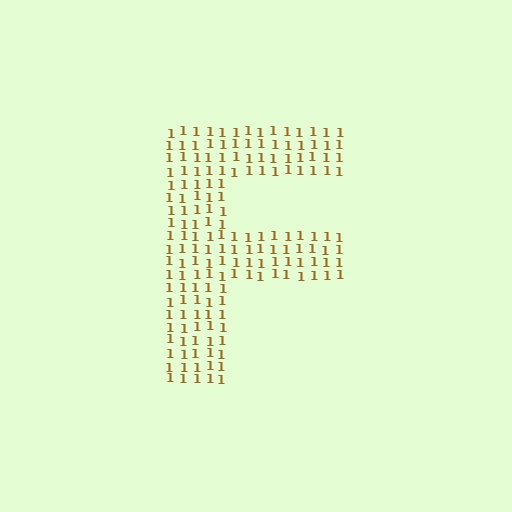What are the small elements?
The small elements are digit 1's.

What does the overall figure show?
The overall figure shows the letter F.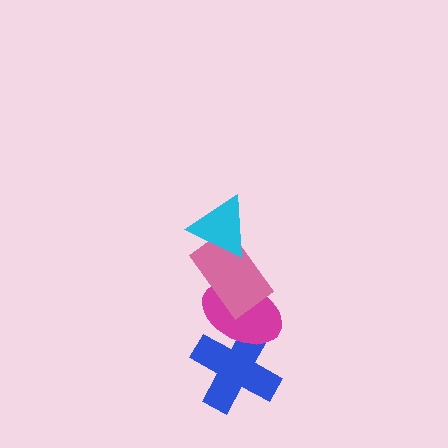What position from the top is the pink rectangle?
The pink rectangle is 2nd from the top.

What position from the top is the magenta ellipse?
The magenta ellipse is 3rd from the top.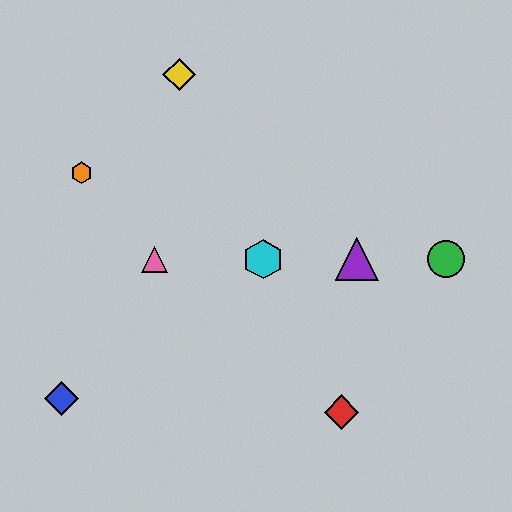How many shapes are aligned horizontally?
4 shapes (the green circle, the purple triangle, the cyan hexagon, the pink triangle) are aligned horizontally.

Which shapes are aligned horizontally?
The green circle, the purple triangle, the cyan hexagon, the pink triangle are aligned horizontally.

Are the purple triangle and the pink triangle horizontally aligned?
Yes, both are at y≈259.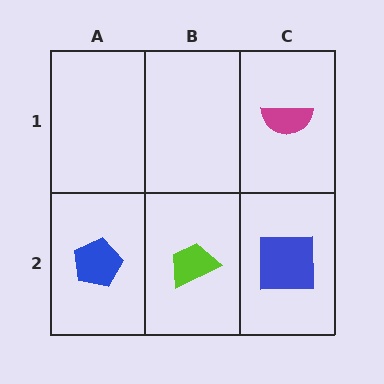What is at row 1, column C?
A magenta semicircle.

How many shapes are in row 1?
1 shape.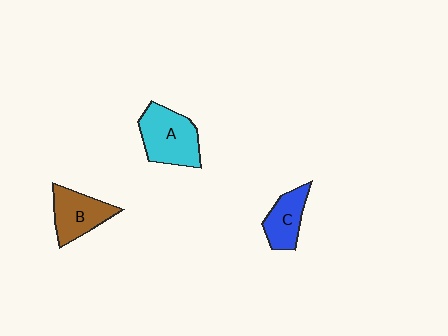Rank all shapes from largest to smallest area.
From largest to smallest: A (cyan), B (brown), C (blue).